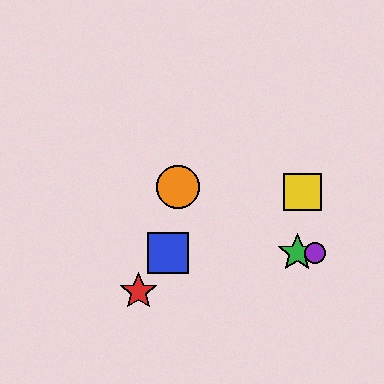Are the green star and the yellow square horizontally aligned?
No, the green star is at y≈253 and the yellow square is at y≈192.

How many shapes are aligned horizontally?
3 shapes (the blue square, the green star, the purple circle) are aligned horizontally.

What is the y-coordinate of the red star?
The red star is at y≈292.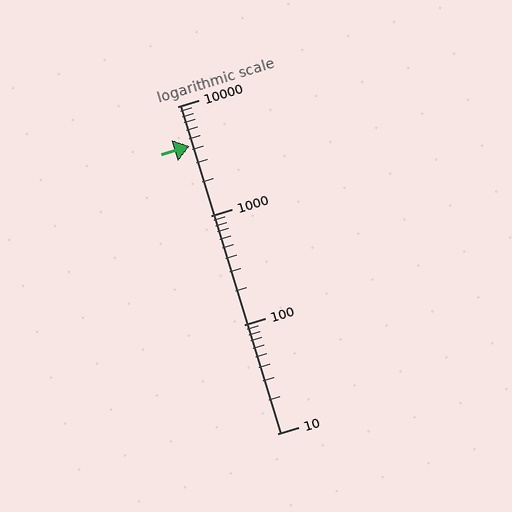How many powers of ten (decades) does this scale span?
The scale spans 3 decades, from 10 to 10000.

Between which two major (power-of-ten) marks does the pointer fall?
The pointer is between 1000 and 10000.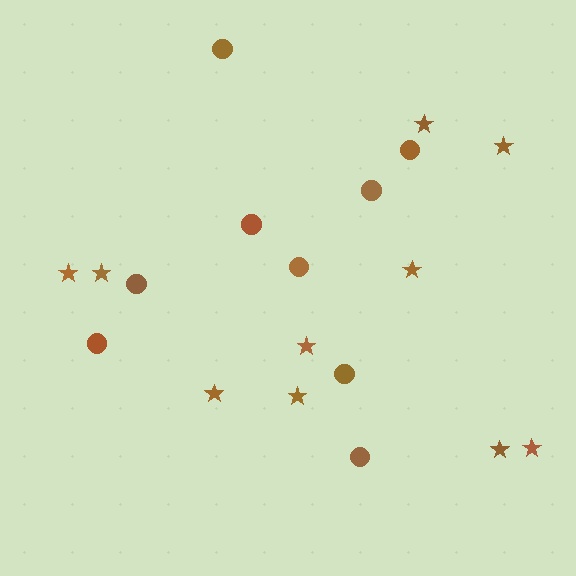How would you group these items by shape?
There are 2 groups: one group of stars (10) and one group of circles (9).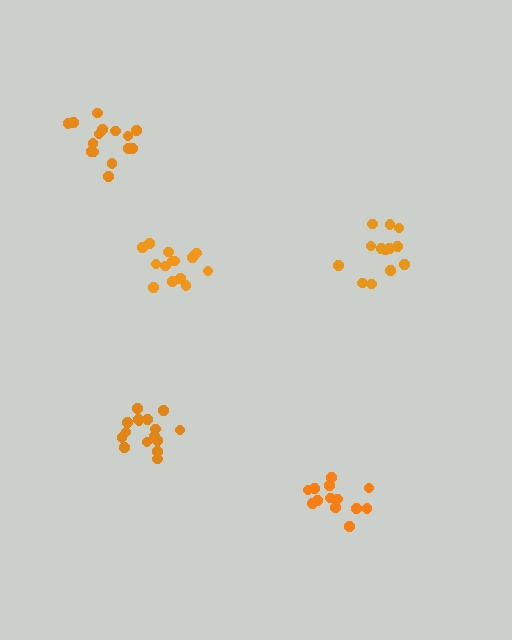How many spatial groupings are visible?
There are 5 spatial groupings.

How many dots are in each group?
Group 1: 14 dots, Group 2: 13 dots, Group 3: 13 dots, Group 4: 15 dots, Group 5: 16 dots (71 total).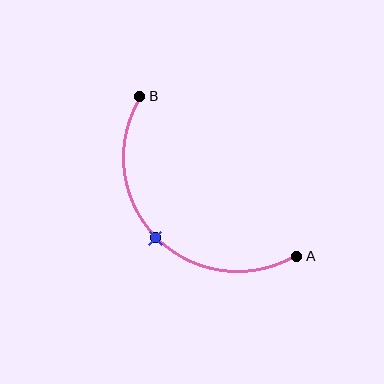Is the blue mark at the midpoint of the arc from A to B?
Yes. The blue mark lies on the arc at equal arc-length from both A and B — it is the arc midpoint.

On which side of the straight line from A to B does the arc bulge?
The arc bulges below and to the left of the straight line connecting A and B.